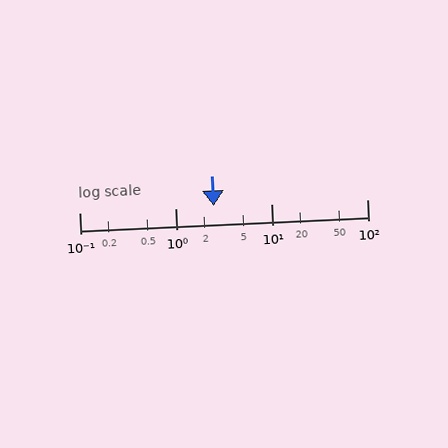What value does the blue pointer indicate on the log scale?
The pointer indicates approximately 2.5.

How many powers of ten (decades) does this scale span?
The scale spans 3 decades, from 0.1 to 100.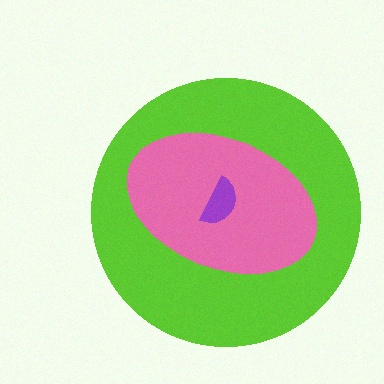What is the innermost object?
The purple semicircle.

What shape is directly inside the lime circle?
The pink ellipse.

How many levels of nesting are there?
3.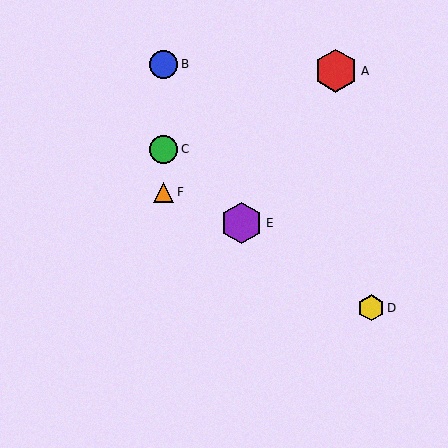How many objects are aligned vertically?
3 objects (B, C, F) are aligned vertically.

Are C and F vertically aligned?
Yes, both are at x≈164.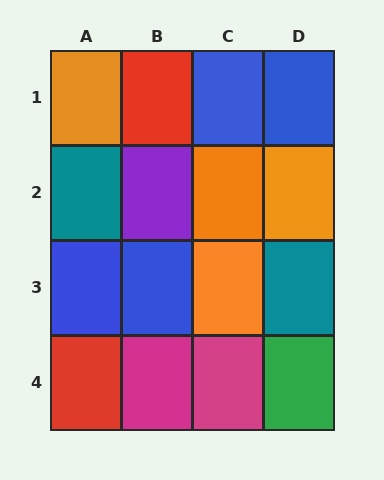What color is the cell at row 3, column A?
Blue.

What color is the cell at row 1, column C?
Blue.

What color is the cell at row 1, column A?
Orange.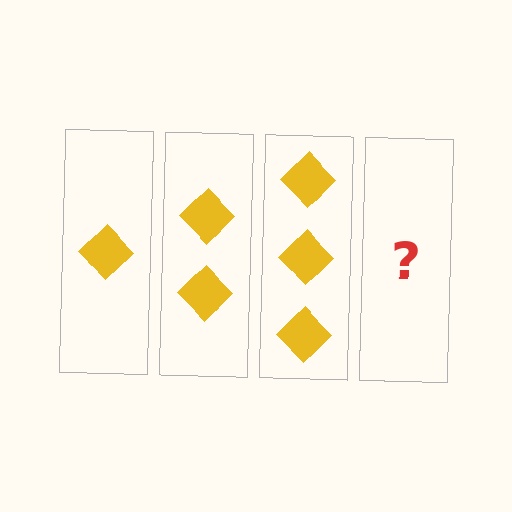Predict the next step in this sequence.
The next step is 4 diamonds.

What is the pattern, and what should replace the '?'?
The pattern is that each step adds one more diamond. The '?' should be 4 diamonds.